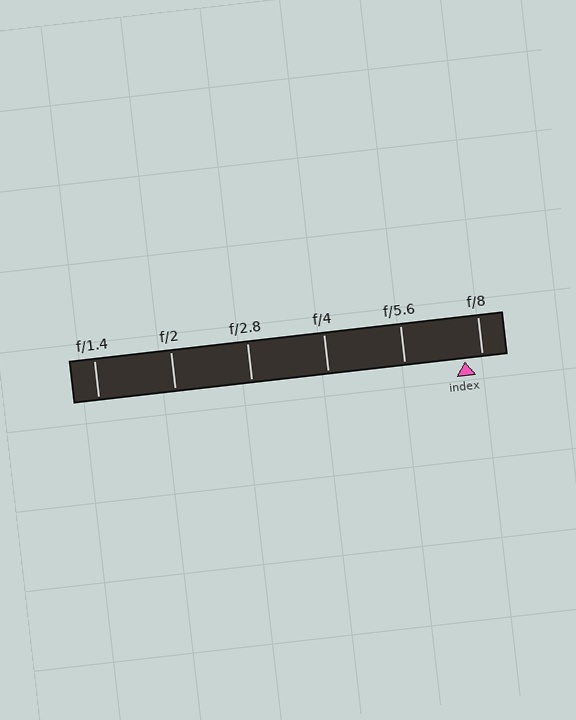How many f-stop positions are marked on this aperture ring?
There are 6 f-stop positions marked.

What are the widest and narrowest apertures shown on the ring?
The widest aperture shown is f/1.4 and the narrowest is f/8.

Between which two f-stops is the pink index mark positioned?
The index mark is between f/5.6 and f/8.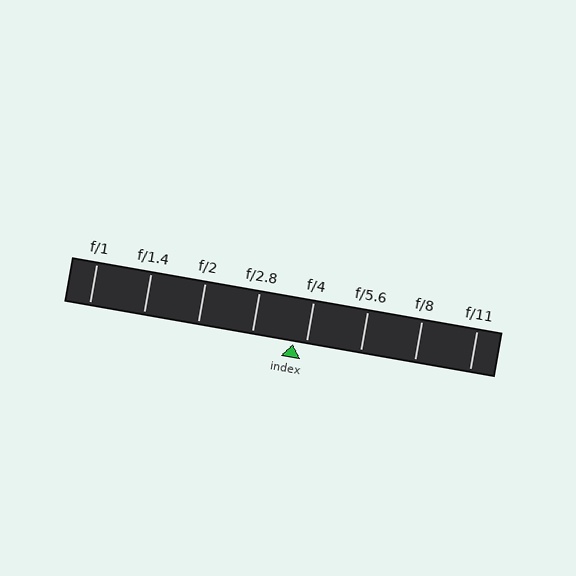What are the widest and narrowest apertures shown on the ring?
The widest aperture shown is f/1 and the narrowest is f/11.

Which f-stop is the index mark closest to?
The index mark is closest to f/4.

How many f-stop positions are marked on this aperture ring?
There are 8 f-stop positions marked.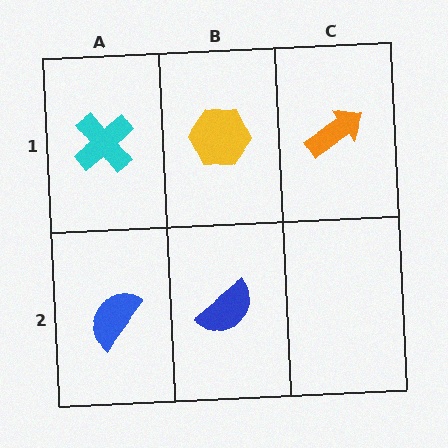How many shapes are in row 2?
2 shapes.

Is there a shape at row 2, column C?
No, that cell is empty.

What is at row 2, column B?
A blue semicircle.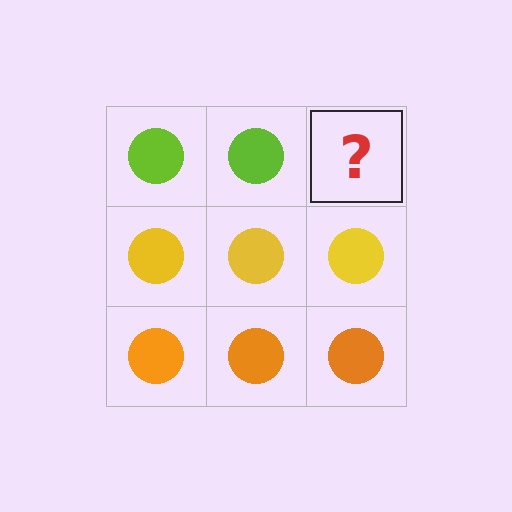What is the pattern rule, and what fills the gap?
The rule is that each row has a consistent color. The gap should be filled with a lime circle.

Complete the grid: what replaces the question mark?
The question mark should be replaced with a lime circle.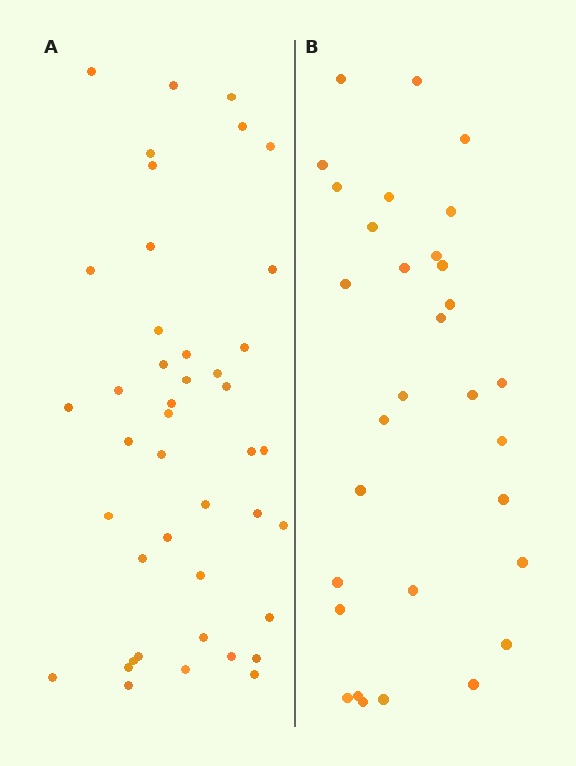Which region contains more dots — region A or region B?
Region A (the left region) has more dots.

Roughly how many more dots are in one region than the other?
Region A has roughly 12 or so more dots than region B.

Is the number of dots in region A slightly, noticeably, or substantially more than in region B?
Region A has noticeably more, but not dramatically so. The ratio is roughly 1.4 to 1.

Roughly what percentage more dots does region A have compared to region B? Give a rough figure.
About 40% more.